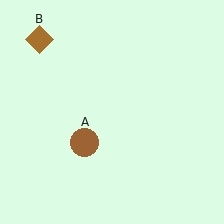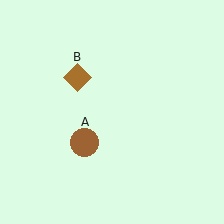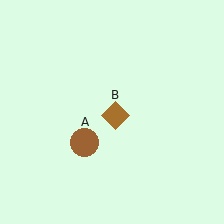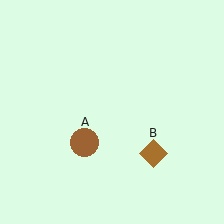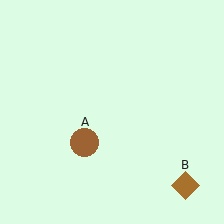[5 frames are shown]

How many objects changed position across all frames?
1 object changed position: brown diamond (object B).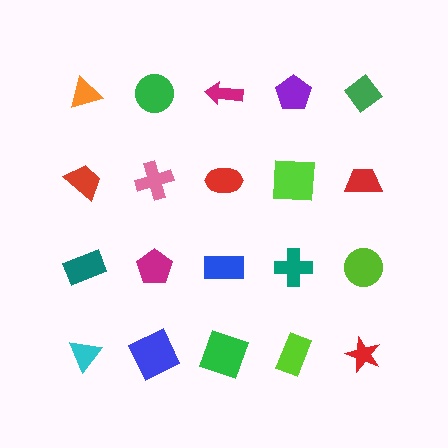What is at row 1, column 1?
An orange triangle.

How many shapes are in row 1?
5 shapes.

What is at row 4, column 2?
A blue square.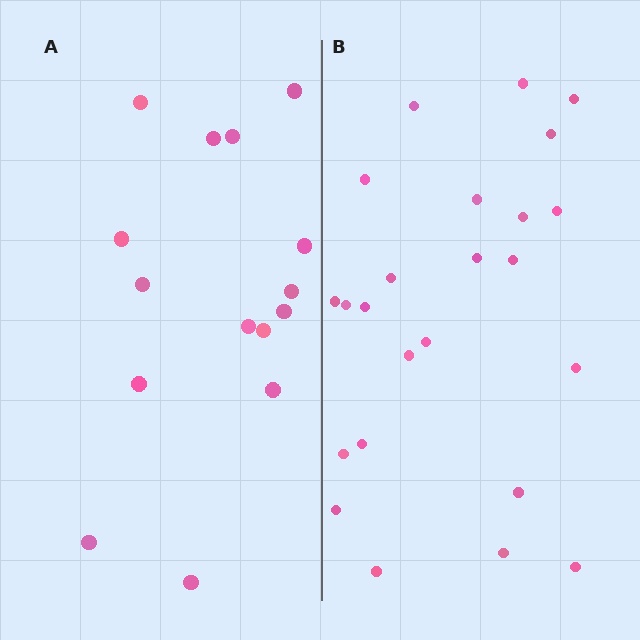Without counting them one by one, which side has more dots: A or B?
Region B (the right region) has more dots.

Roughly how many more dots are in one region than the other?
Region B has roughly 8 or so more dots than region A.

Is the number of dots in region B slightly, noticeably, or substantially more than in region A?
Region B has substantially more. The ratio is roughly 1.6 to 1.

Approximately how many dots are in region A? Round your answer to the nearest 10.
About 20 dots. (The exact count is 15, which rounds to 20.)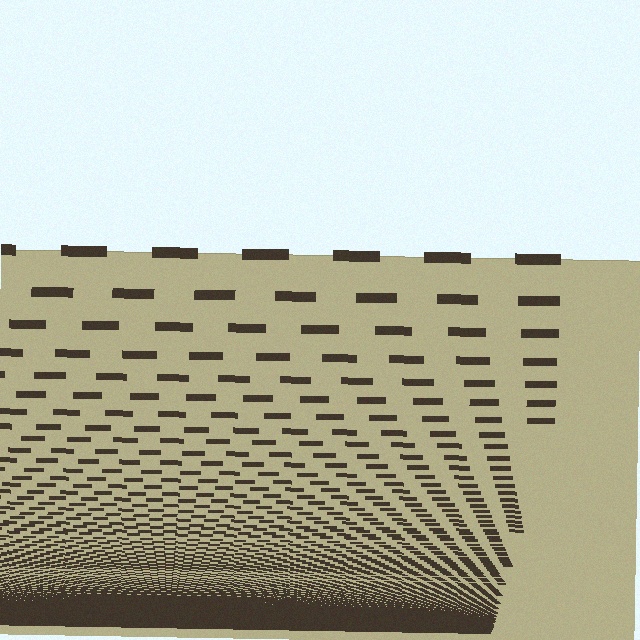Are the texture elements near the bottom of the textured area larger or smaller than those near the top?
Smaller. The gradient is inverted — elements near the bottom are smaller and denser.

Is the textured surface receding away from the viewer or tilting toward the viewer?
The surface appears to tilt toward the viewer. Texture elements get larger and sparser toward the top.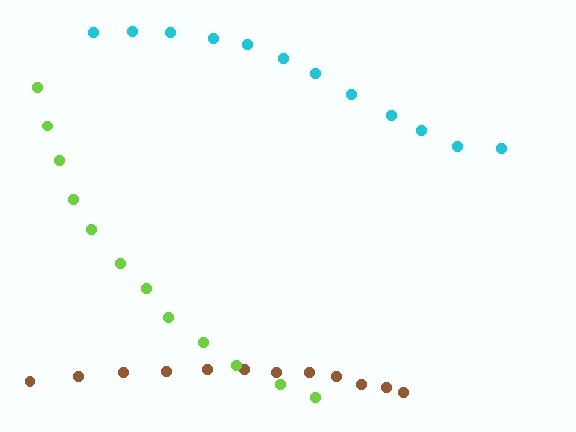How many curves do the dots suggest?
There are 3 distinct paths.